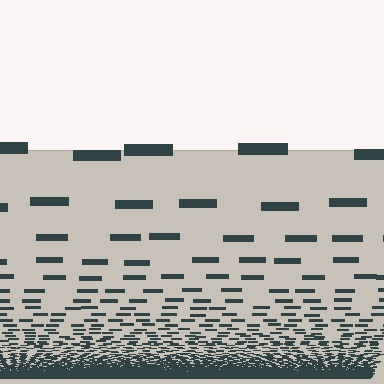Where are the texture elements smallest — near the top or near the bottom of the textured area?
Near the bottom.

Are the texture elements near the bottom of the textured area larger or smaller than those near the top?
Smaller. The gradient is inverted — elements near the bottom are smaller and denser.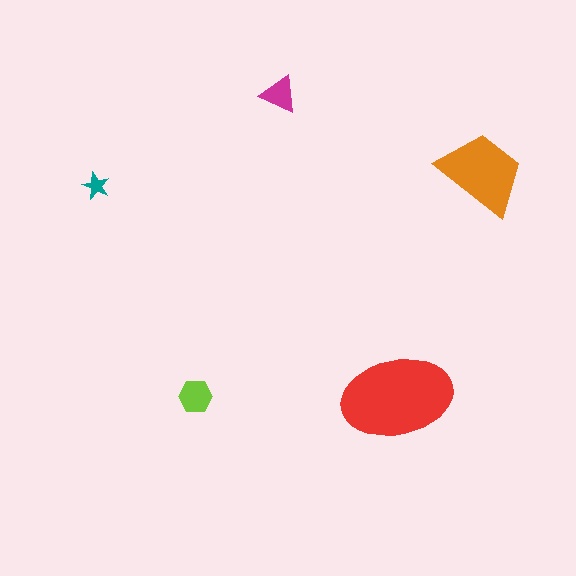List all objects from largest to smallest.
The red ellipse, the orange trapezoid, the lime hexagon, the magenta triangle, the teal star.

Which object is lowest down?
The red ellipse is bottommost.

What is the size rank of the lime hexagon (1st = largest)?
3rd.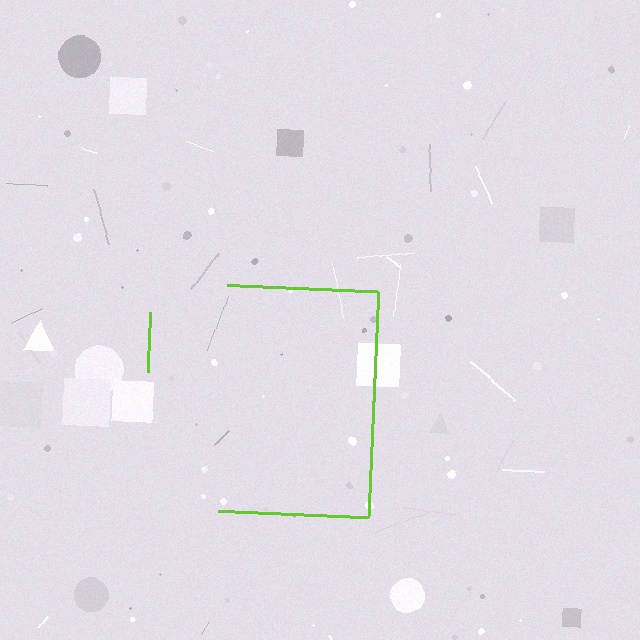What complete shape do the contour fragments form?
The contour fragments form a square.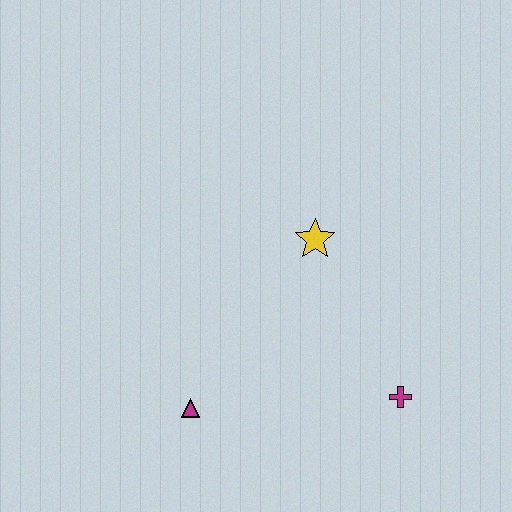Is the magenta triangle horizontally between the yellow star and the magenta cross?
No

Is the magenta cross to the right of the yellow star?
Yes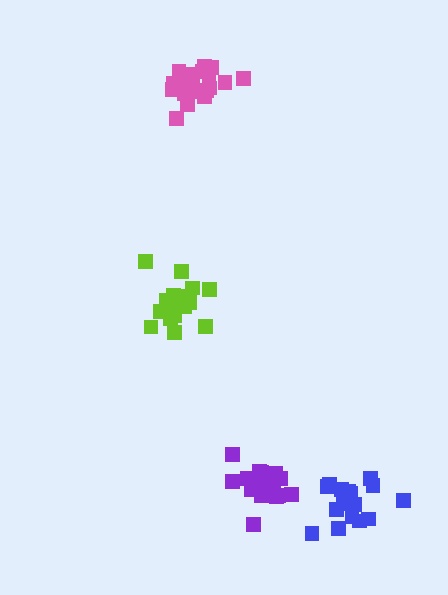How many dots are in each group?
Group 1: 17 dots, Group 2: 20 dots, Group 3: 18 dots, Group 4: 16 dots (71 total).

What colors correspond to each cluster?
The clusters are colored: purple, pink, lime, blue.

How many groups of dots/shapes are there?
There are 4 groups.